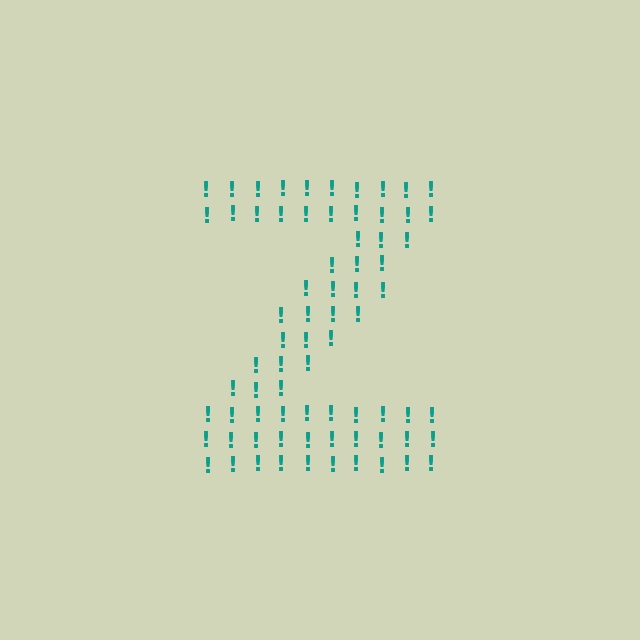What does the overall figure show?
The overall figure shows the letter Z.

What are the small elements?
The small elements are exclamation marks.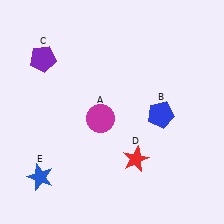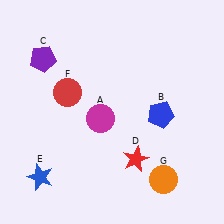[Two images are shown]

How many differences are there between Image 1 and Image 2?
There are 2 differences between the two images.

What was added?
A red circle (F), an orange circle (G) were added in Image 2.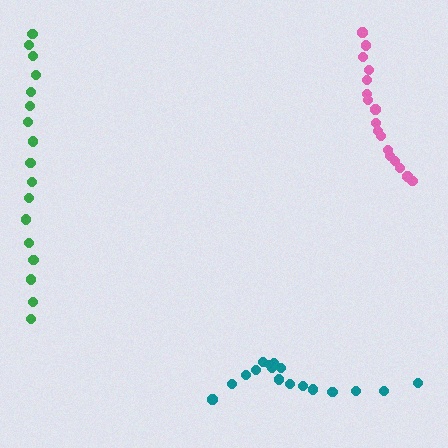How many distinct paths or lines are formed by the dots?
There are 3 distinct paths.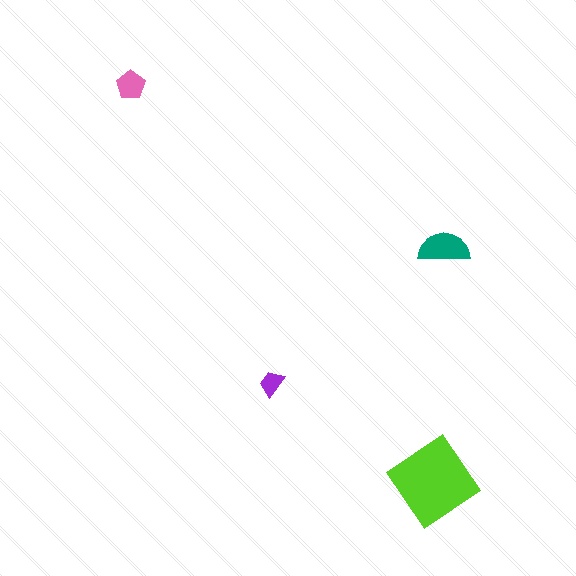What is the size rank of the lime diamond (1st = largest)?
1st.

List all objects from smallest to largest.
The purple trapezoid, the pink pentagon, the teal semicircle, the lime diamond.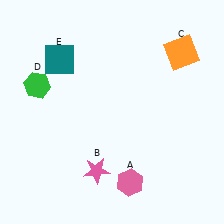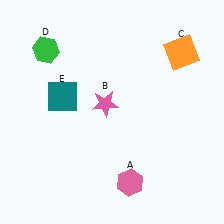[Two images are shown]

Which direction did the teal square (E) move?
The teal square (E) moved down.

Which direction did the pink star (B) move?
The pink star (B) moved up.